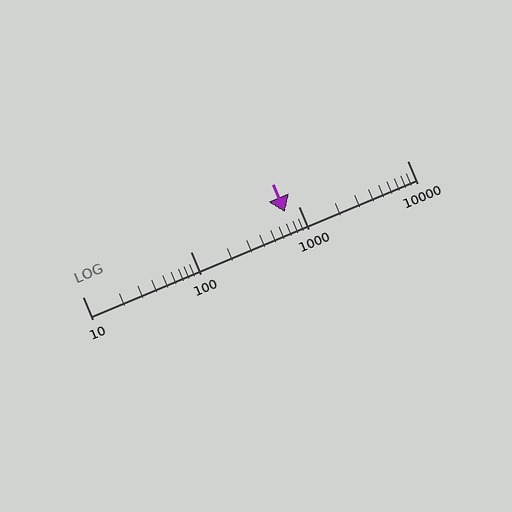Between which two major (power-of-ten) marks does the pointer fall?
The pointer is between 100 and 1000.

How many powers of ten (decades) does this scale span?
The scale spans 3 decades, from 10 to 10000.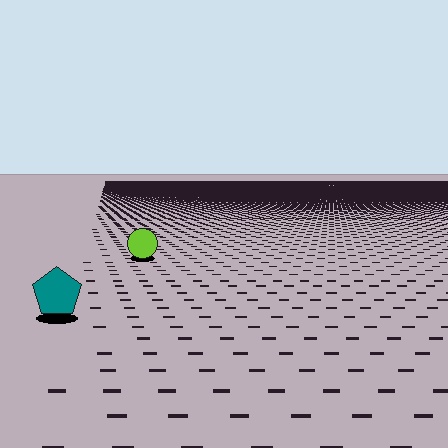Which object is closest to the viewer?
The teal pentagon is closest. The texture marks near it are larger and more spread out.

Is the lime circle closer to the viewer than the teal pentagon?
No. The teal pentagon is closer — you can tell from the texture gradient: the ground texture is coarser near it.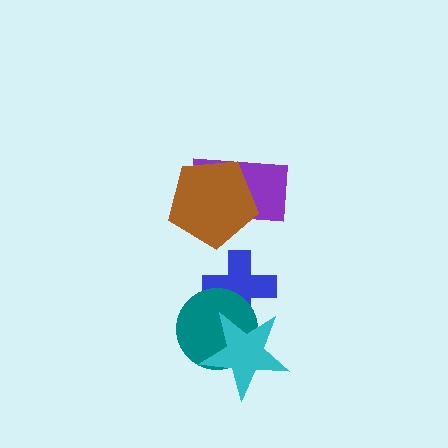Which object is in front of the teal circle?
The cyan star is in front of the teal circle.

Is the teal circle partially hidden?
Yes, it is partially covered by another shape.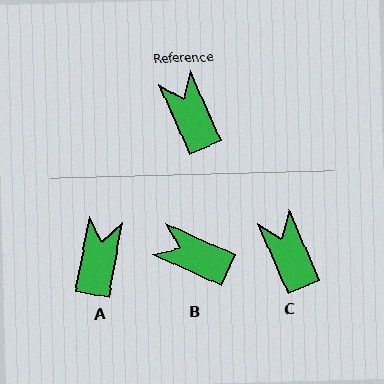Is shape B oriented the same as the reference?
No, it is off by about 42 degrees.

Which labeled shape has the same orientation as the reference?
C.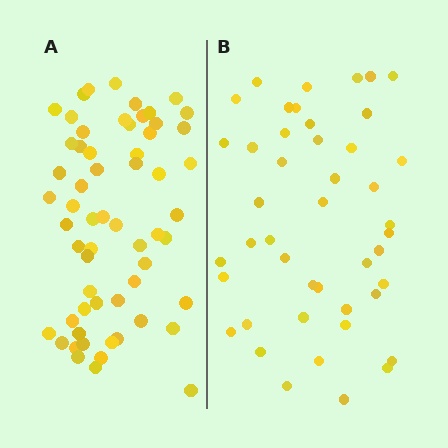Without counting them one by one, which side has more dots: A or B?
Region A (the left region) has more dots.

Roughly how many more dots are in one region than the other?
Region A has approximately 15 more dots than region B.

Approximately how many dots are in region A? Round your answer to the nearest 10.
About 60 dots.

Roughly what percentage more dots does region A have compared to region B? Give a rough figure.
About 35% more.